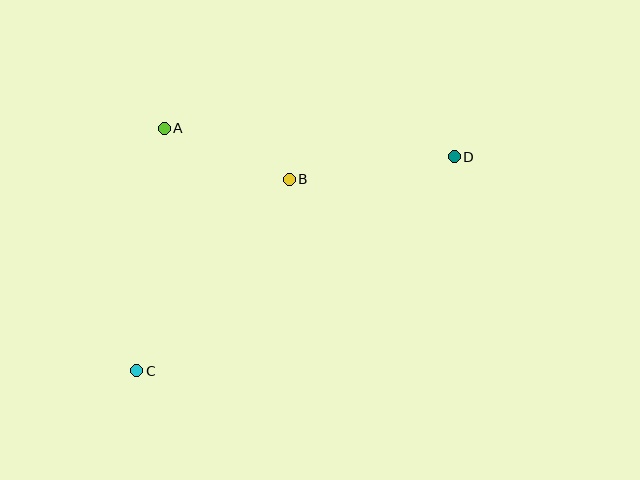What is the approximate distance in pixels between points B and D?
The distance between B and D is approximately 167 pixels.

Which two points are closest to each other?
Points A and B are closest to each other.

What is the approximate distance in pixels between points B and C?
The distance between B and C is approximately 245 pixels.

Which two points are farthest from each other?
Points C and D are farthest from each other.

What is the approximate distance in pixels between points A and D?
The distance between A and D is approximately 292 pixels.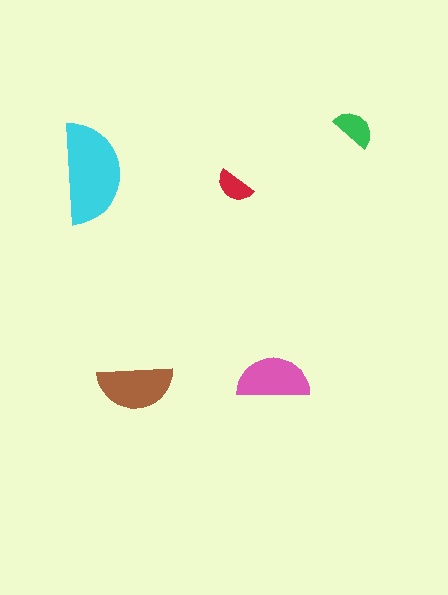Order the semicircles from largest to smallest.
the cyan one, the brown one, the pink one, the green one, the red one.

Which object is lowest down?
The brown semicircle is bottommost.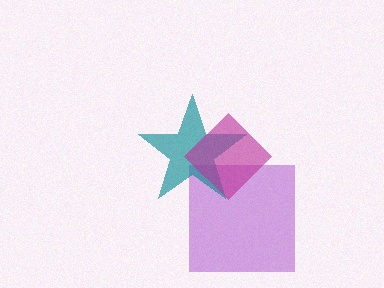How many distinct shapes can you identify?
There are 3 distinct shapes: a purple square, a teal star, a magenta diamond.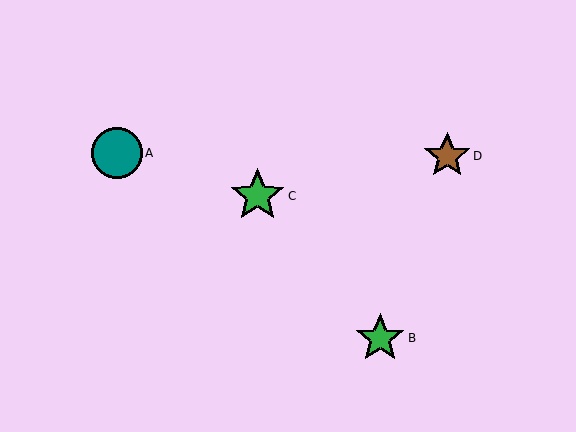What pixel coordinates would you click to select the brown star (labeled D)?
Click at (447, 156) to select the brown star D.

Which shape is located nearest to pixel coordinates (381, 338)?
The green star (labeled B) at (380, 338) is nearest to that location.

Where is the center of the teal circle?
The center of the teal circle is at (117, 153).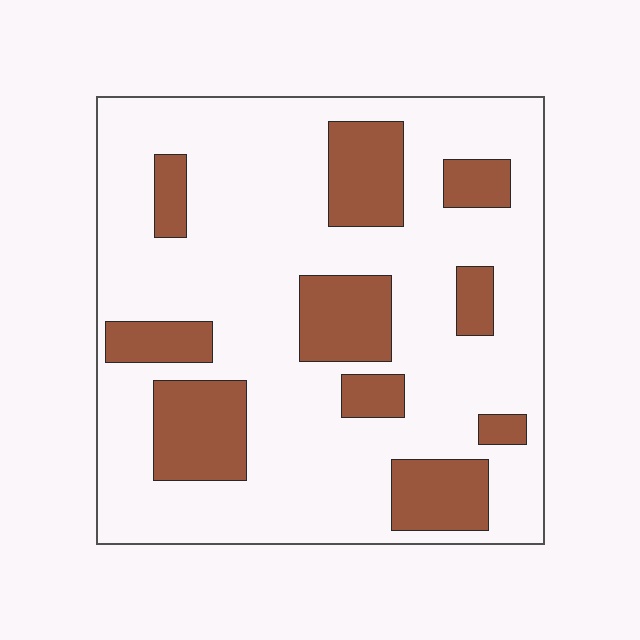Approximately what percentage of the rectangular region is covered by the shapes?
Approximately 25%.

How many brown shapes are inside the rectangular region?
10.